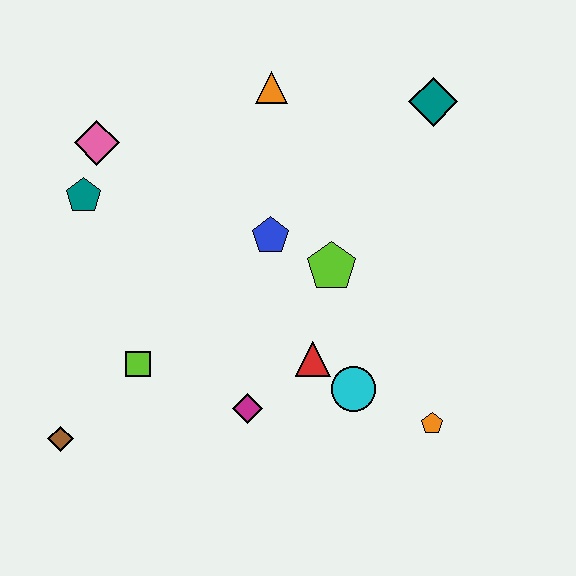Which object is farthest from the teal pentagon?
The orange pentagon is farthest from the teal pentagon.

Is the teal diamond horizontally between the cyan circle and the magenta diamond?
No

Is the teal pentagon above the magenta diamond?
Yes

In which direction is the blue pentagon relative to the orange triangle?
The blue pentagon is below the orange triangle.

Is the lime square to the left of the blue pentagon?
Yes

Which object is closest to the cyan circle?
The red triangle is closest to the cyan circle.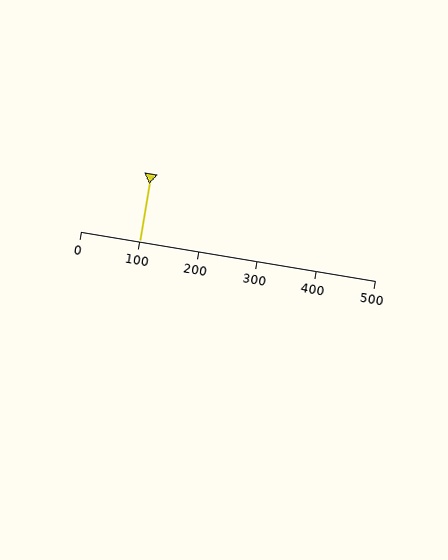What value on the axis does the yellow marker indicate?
The marker indicates approximately 100.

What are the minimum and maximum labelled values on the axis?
The axis runs from 0 to 500.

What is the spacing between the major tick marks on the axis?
The major ticks are spaced 100 apart.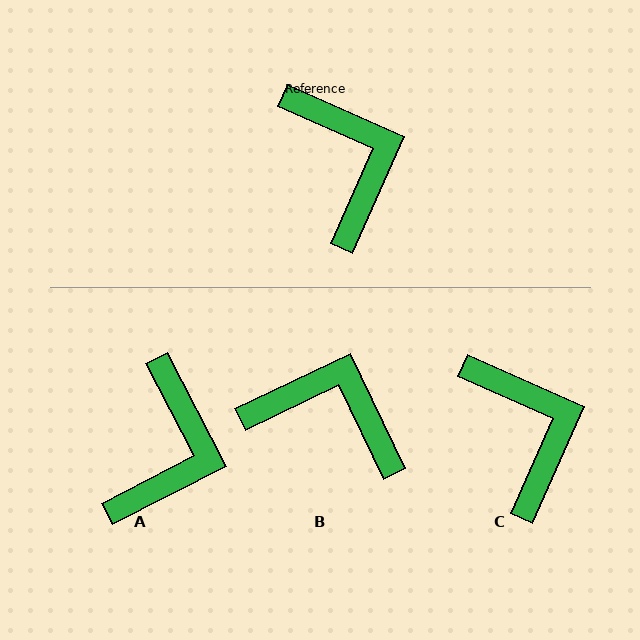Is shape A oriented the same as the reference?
No, it is off by about 39 degrees.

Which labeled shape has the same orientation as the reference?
C.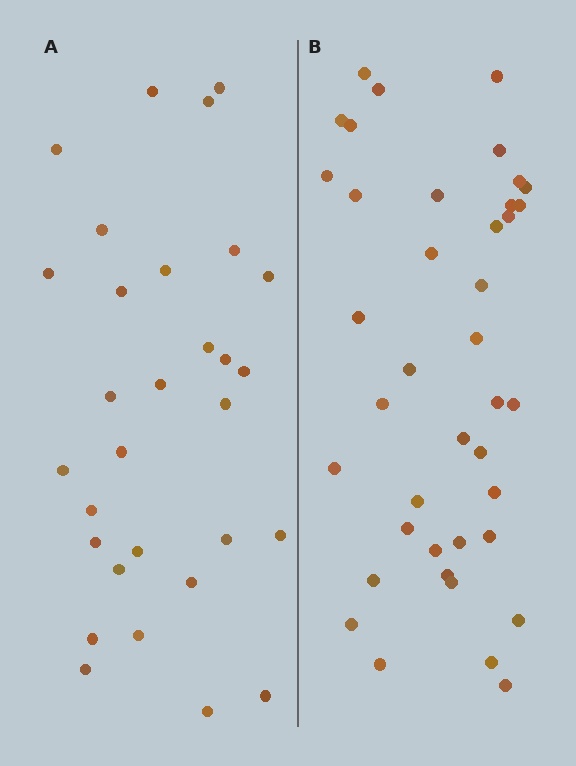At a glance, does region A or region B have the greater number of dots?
Region B (the right region) has more dots.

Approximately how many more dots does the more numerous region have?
Region B has roughly 10 or so more dots than region A.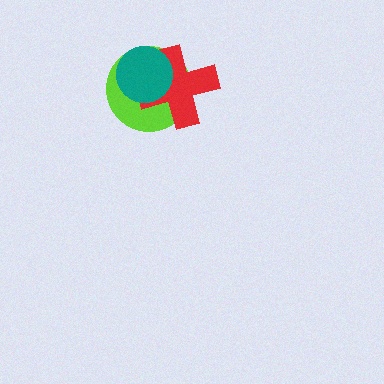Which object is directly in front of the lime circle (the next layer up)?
The red cross is directly in front of the lime circle.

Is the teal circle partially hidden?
No, no other shape covers it.